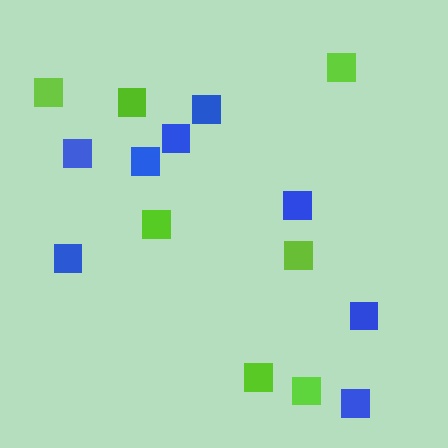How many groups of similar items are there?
There are 2 groups: one group of lime squares (7) and one group of blue squares (8).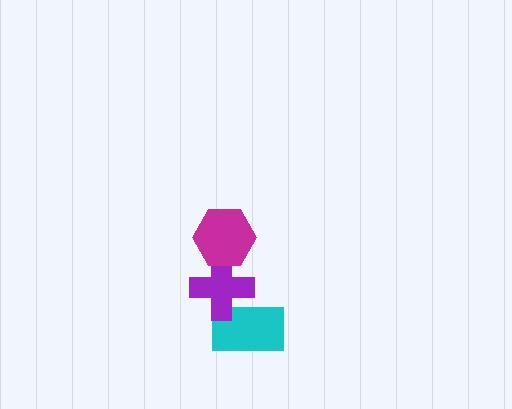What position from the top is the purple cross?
The purple cross is 2nd from the top.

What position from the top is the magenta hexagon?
The magenta hexagon is 1st from the top.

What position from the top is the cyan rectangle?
The cyan rectangle is 3rd from the top.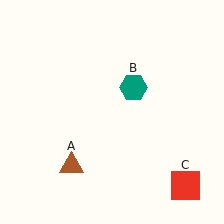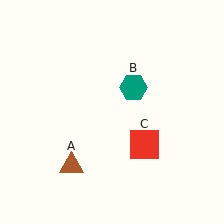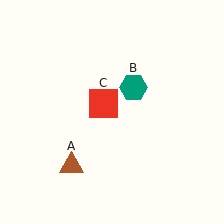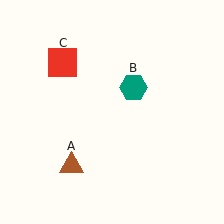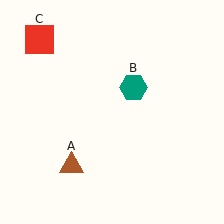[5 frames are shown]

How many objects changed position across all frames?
1 object changed position: red square (object C).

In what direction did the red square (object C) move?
The red square (object C) moved up and to the left.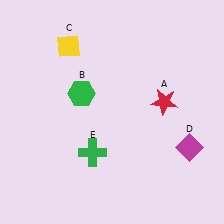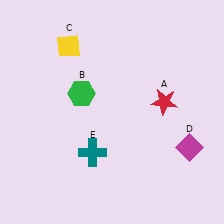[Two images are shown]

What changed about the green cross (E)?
In Image 1, E is green. In Image 2, it changed to teal.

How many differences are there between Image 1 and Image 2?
There is 1 difference between the two images.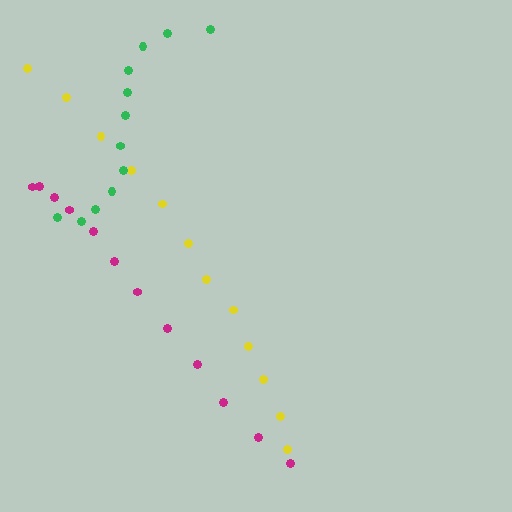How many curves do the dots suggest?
There are 3 distinct paths.